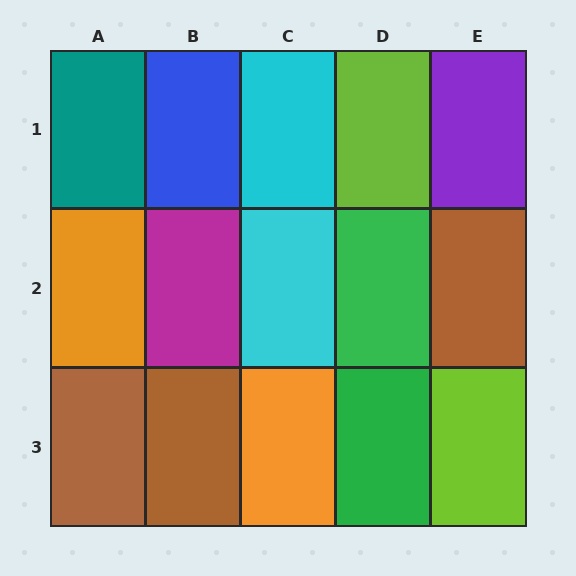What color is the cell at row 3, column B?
Brown.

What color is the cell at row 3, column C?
Orange.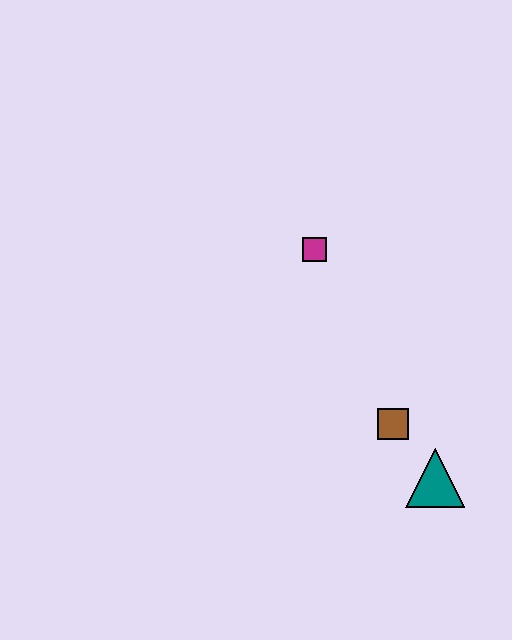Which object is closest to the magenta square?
The brown square is closest to the magenta square.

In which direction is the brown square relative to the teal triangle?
The brown square is above the teal triangle.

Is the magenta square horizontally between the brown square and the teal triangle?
No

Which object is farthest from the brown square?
The magenta square is farthest from the brown square.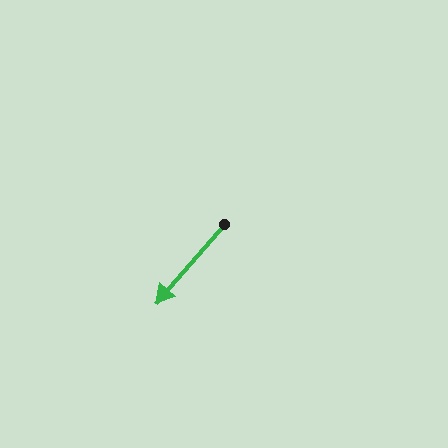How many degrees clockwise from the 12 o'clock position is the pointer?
Approximately 221 degrees.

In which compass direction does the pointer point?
Southwest.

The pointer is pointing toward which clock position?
Roughly 7 o'clock.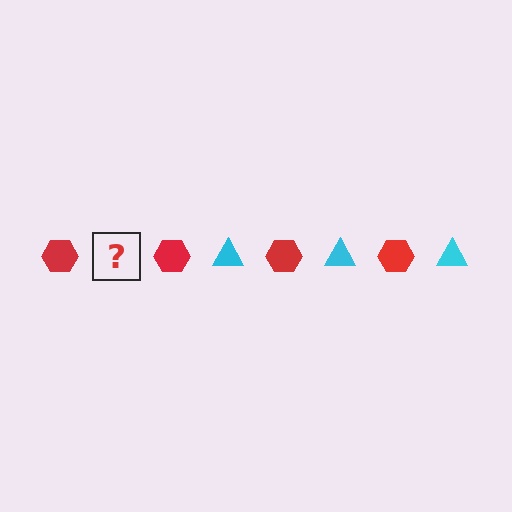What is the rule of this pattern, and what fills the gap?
The rule is that the pattern alternates between red hexagon and cyan triangle. The gap should be filled with a cyan triangle.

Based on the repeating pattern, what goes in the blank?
The blank should be a cyan triangle.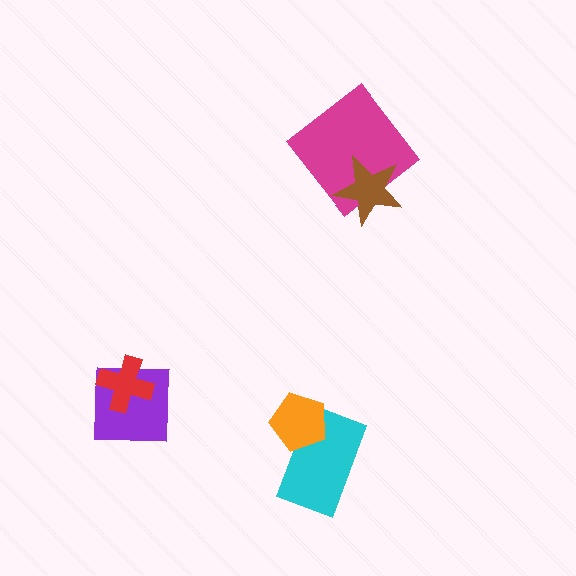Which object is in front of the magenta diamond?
The brown star is in front of the magenta diamond.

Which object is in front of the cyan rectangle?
The orange pentagon is in front of the cyan rectangle.